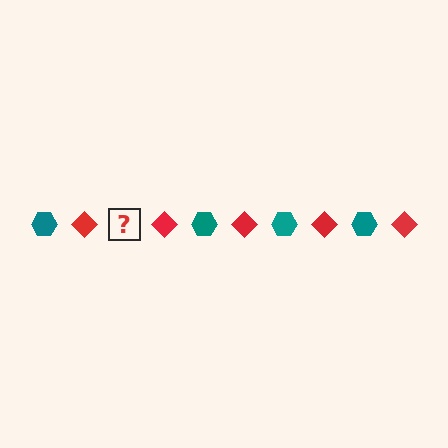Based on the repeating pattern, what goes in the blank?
The blank should be a teal hexagon.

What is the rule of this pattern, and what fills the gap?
The rule is that the pattern alternates between teal hexagon and red diamond. The gap should be filled with a teal hexagon.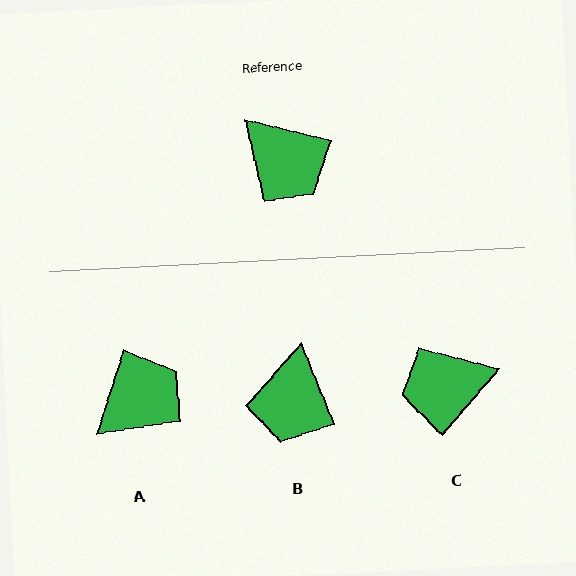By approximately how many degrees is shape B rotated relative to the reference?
Approximately 55 degrees clockwise.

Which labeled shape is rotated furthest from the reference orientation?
C, about 118 degrees away.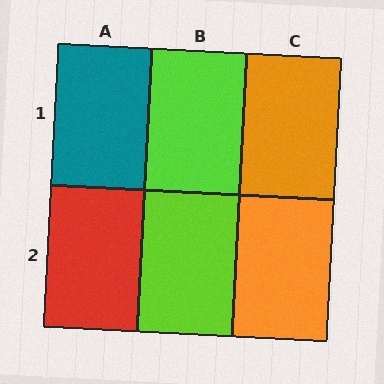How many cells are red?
1 cell is red.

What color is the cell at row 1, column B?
Lime.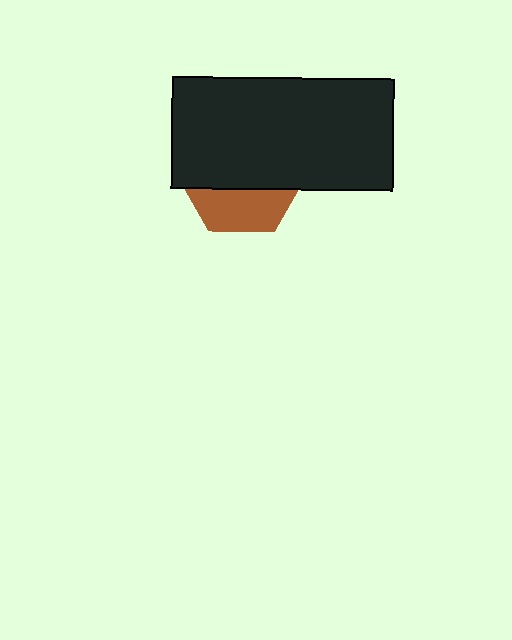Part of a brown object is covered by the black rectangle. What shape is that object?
It is a hexagon.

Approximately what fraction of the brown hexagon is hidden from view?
Roughly 66% of the brown hexagon is hidden behind the black rectangle.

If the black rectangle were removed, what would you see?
You would see the complete brown hexagon.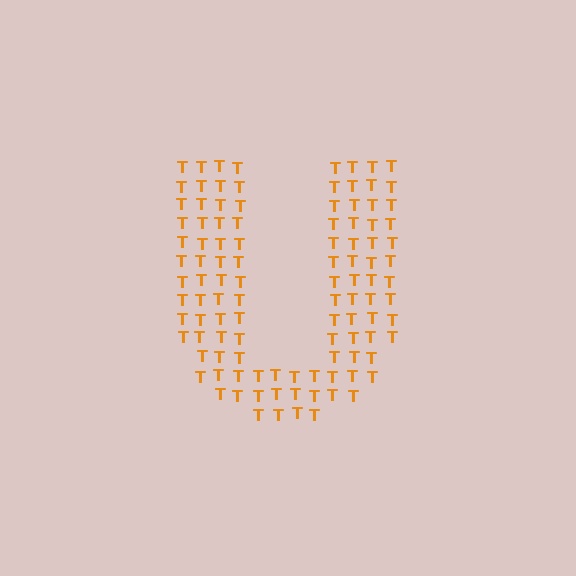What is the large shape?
The large shape is the letter U.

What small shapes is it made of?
It is made of small letter T's.